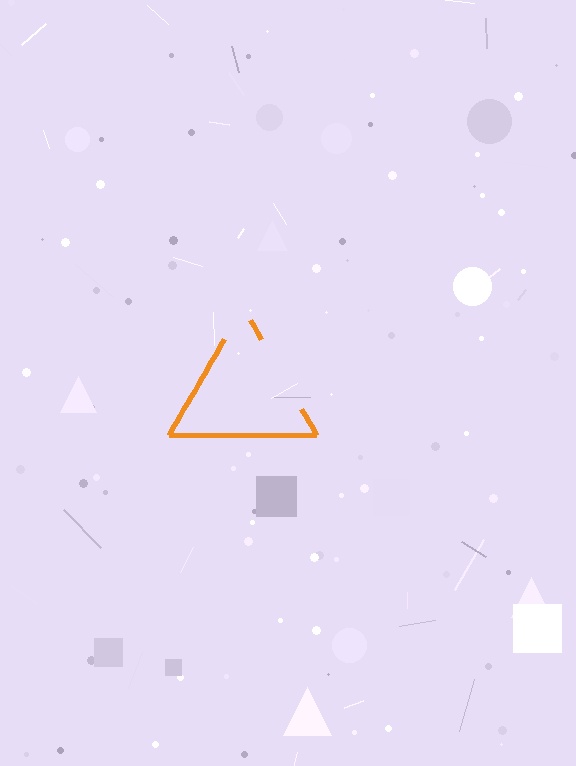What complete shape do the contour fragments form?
The contour fragments form a triangle.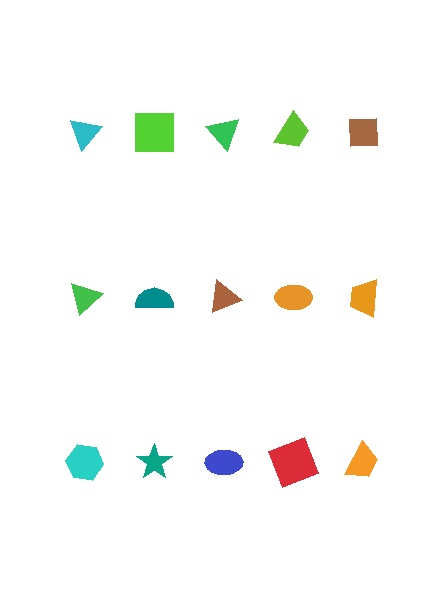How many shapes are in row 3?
5 shapes.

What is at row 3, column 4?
A red square.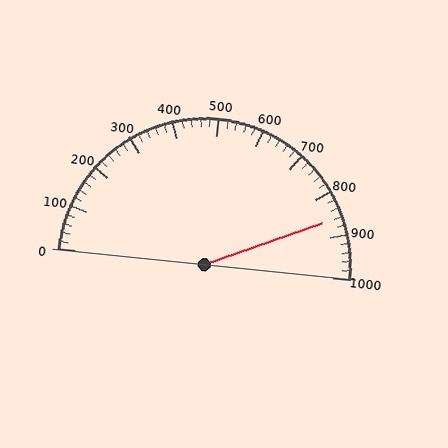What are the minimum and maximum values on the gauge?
The gauge ranges from 0 to 1000.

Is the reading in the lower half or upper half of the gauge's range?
The reading is in the upper half of the range (0 to 1000).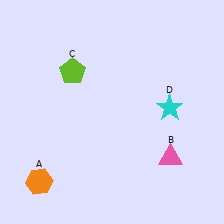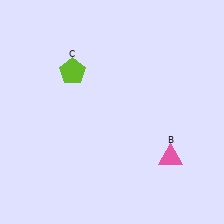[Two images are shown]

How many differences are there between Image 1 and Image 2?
There are 2 differences between the two images.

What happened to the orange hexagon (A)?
The orange hexagon (A) was removed in Image 2. It was in the bottom-left area of Image 1.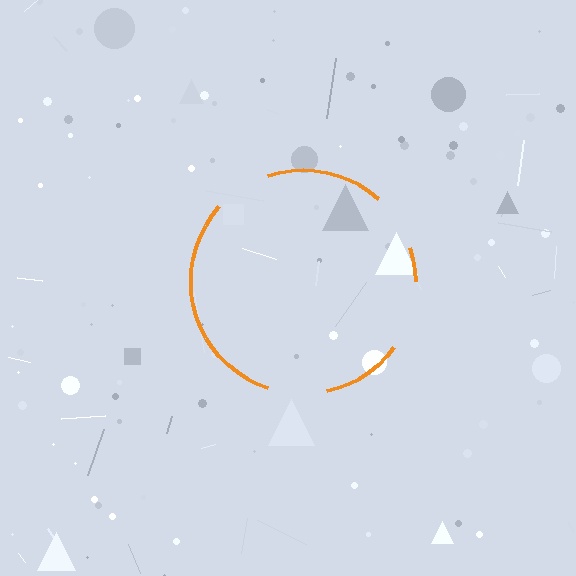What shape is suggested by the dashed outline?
The dashed outline suggests a circle.